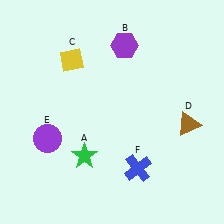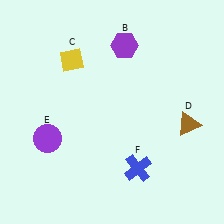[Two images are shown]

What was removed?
The green star (A) was removed in Image 2.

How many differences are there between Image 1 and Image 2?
There is 1 difference between the two images.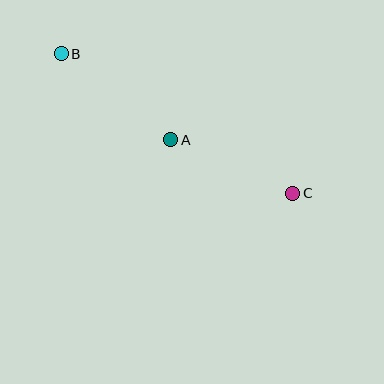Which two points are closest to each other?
Points A and C are closest to each other.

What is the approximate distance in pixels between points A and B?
The distance between A and B is approximately 139 pixels.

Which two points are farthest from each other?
Points B and C are farthest from each other.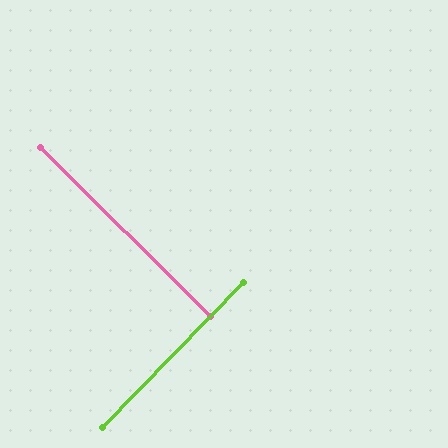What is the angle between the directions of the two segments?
Approximately 89 degrees.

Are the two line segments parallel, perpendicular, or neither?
Perpendicular — they meet at approximately 89°.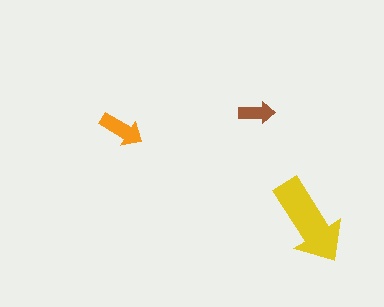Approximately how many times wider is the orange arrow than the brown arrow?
About 1.5 times wider.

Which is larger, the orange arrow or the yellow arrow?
The yellow one.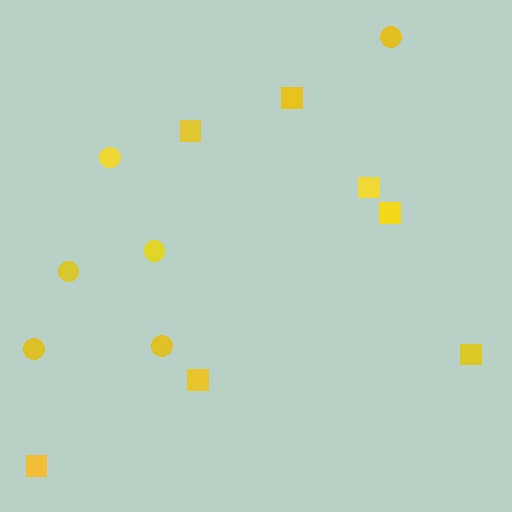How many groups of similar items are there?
There are 2 groups: one group of squares (7) and one group of circles (6).